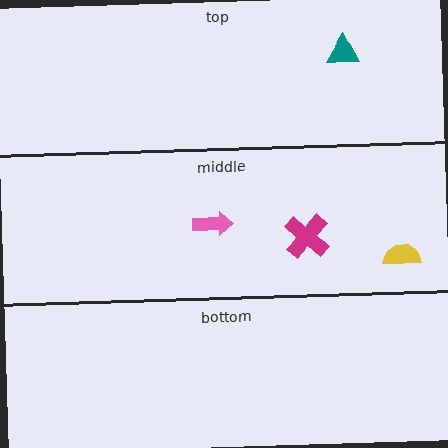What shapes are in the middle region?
The yellow semicircle, the magenta cross, the pink arrow.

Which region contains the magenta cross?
The middle region.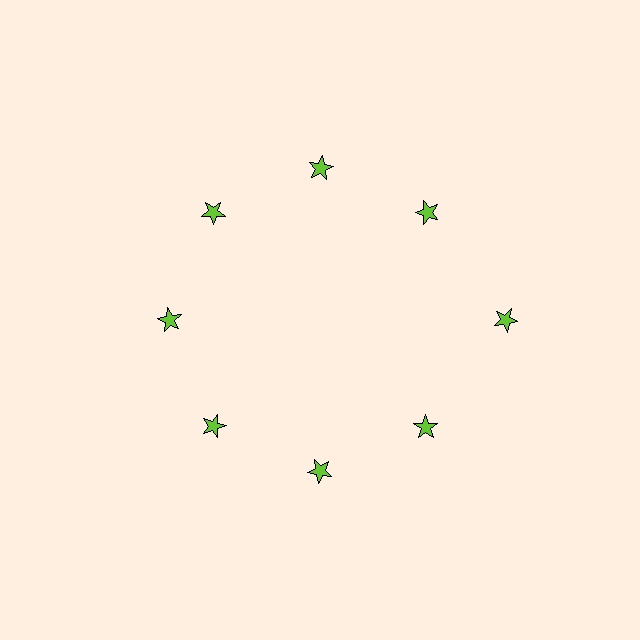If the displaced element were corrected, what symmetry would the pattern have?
It would have 8-fold rotational symmetry — the pattern would map onto itself every 45 degrees.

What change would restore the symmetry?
The symmetry would be restored by moving it inward, back onto the ring so that all 8 stars sit at equal angles and equal distance from the center.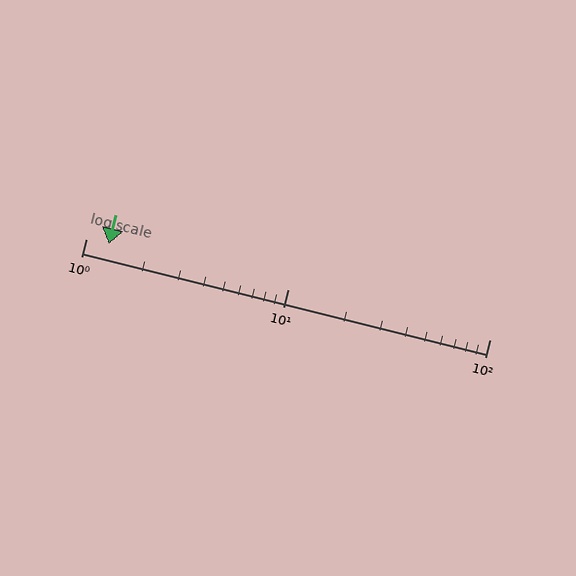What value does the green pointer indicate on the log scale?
The pointer indicates approximately 1.3.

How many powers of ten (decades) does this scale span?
The scale spans 2 decades, from 1 to 100.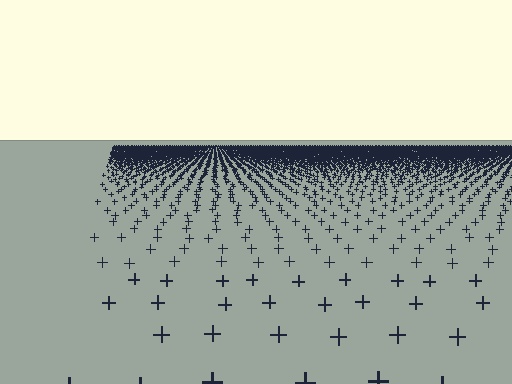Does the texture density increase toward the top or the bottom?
Density increases toward the top.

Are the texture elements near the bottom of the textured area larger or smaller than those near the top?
Larger. Near the bottom, elements are closer to the viewer and appear at a bigger on-screen size.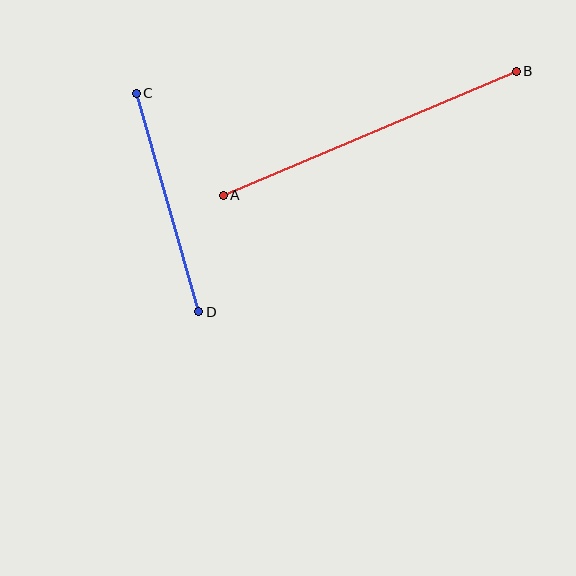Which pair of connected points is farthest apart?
Points A and B are farthest apart.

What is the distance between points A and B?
The distance is approximately 318 pixels.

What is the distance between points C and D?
The distance is approximately 227 pixels.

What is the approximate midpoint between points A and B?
The midpoint is at approximately (370, 133) pixels.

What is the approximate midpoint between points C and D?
The midpoint is at approximately (168, 202) pixels.